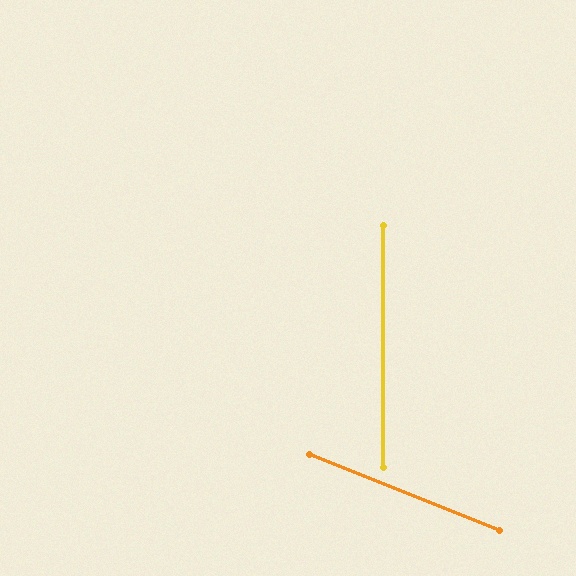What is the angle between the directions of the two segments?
Approximately 68 degrees.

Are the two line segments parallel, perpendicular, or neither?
Neither parallel nor perpendicular — they differ by about 68°.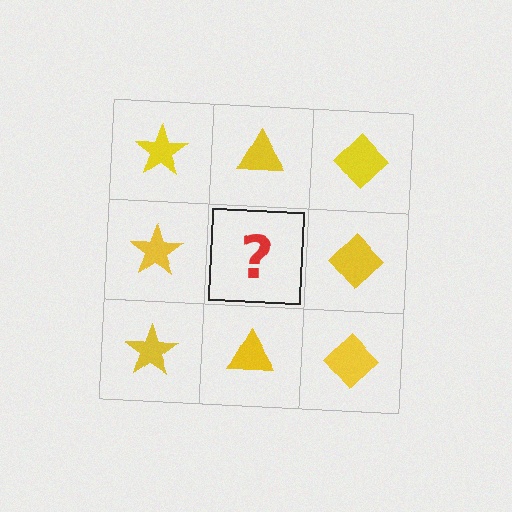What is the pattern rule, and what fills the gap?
The rule is that each column has a consistent shape. The gap should be filled with a yellow triangle.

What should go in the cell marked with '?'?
The missing cell should contain a yellow triangle.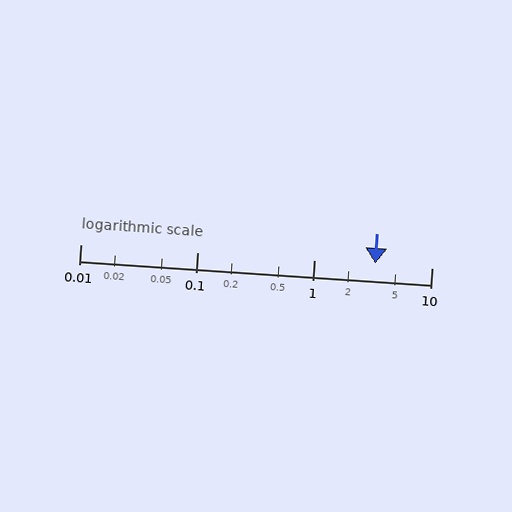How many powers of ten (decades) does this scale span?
The scale spans 3 decades, from 0.01 to 10.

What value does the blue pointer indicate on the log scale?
The pointer indicates approximately 3.3.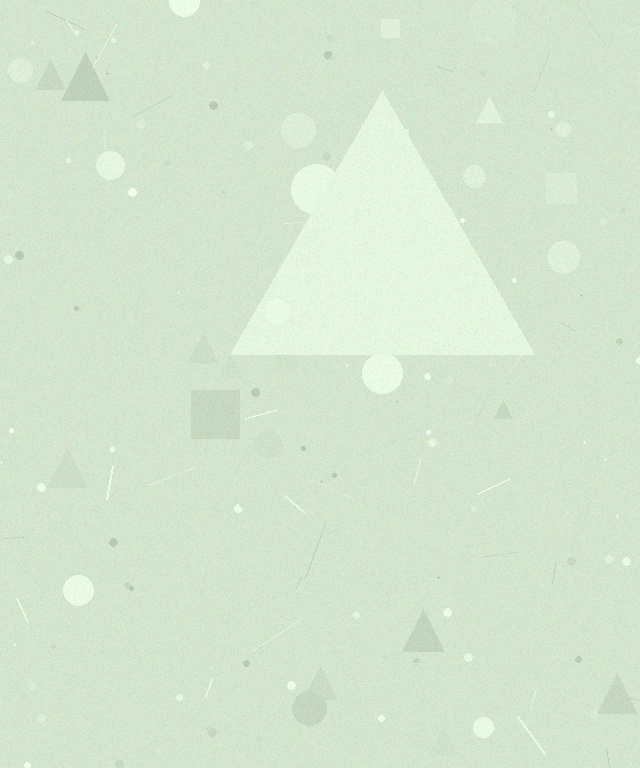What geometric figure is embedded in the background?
A triangle is embedded in the background.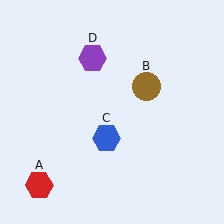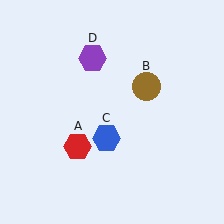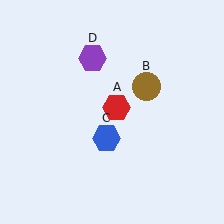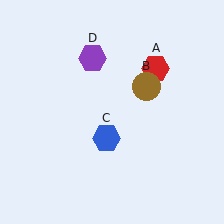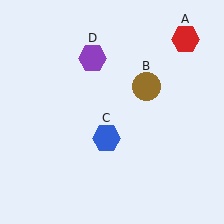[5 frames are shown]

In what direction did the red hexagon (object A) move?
The red hexagon (object A) moved up and to the right.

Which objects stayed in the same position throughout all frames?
Brown circle (object B) and blue hexagon (object C) and purple hexagon (object D) remained stationary.